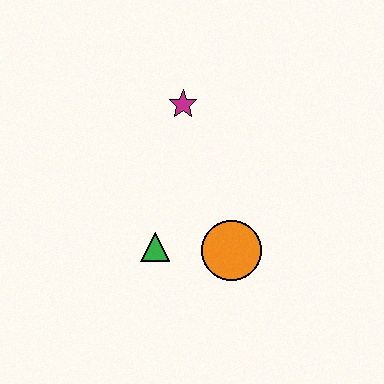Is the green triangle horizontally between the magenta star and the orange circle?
No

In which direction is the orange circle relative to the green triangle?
The orange circle is to the right of the green triangle.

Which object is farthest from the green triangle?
The magenta star is farthest from the green triangle.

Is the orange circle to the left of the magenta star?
No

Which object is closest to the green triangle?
The orange circle is closest to the green triangle.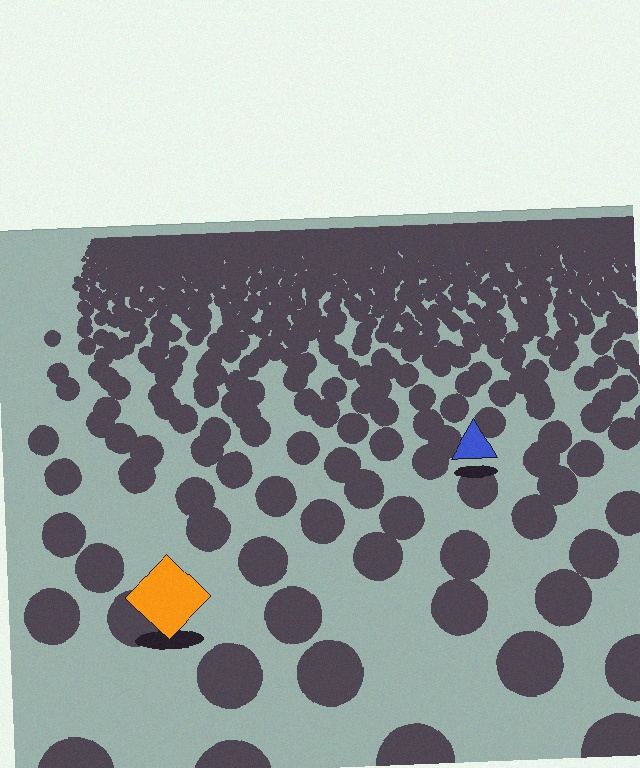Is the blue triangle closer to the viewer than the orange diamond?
No. The orange diamond is closer — you can tell from the texture gradient: the ground texture is coarser near it.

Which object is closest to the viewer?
The orange diamond is closest. The texture marks near it are larger and more spread out.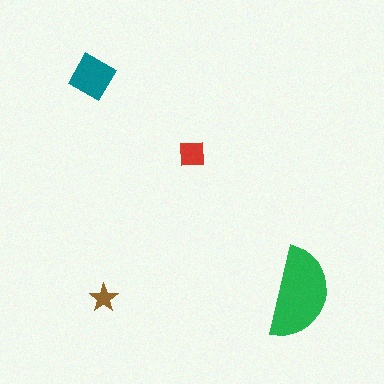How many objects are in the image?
There are 4 objects in the image.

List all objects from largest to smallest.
The green semicircle, the teal square, the red square, the brown star.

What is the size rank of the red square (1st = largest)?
3rd.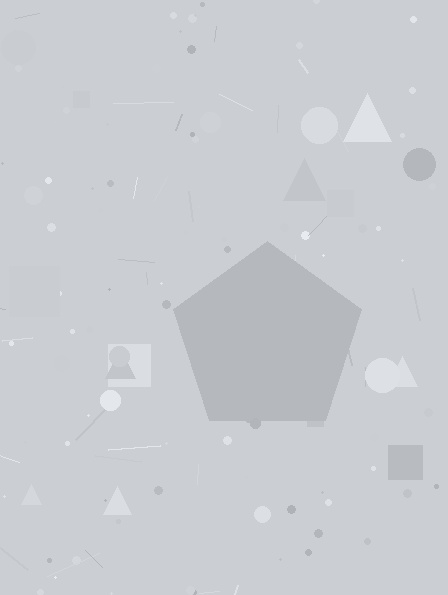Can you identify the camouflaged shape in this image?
The camouflaged shape is a pentagon.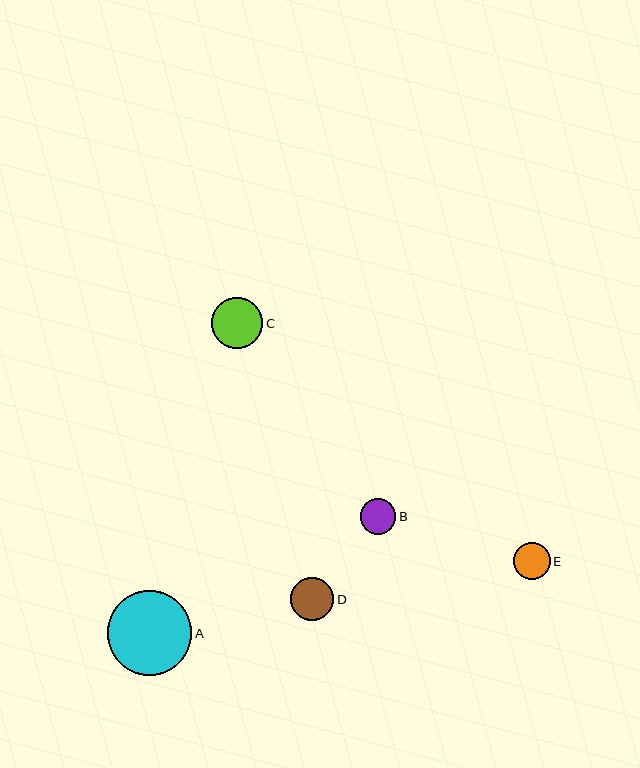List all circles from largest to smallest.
From largest to smallest: A, C, D, E, B.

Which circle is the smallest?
Circle B is the smallest with a size of approximately 35 pixels.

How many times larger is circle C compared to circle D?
Circle C is approximately 1.2 times the size of circle D.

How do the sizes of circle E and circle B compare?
Circle E and circle B are approximately the same size.